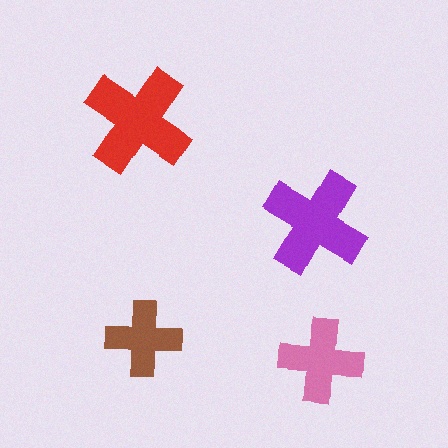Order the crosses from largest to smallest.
the red one, the purple one, the pink one, the brown one.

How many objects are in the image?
There are 4 objects in the image.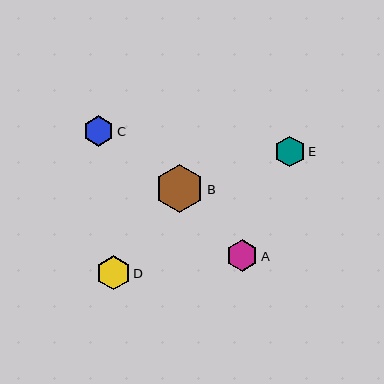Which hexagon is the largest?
Hexagon B is the largest with a size of approximately 49 pixels.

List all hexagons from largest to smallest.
From largest to smallest: B, D, A, C, E.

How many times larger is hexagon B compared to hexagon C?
Hexagon B is approximately 1.6 times the size of hexagon C.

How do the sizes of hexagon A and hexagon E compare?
Hexagon A and hexagon E are approximately the same size.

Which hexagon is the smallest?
Hexagon E is the smallest with a size of approximately 30 pixels.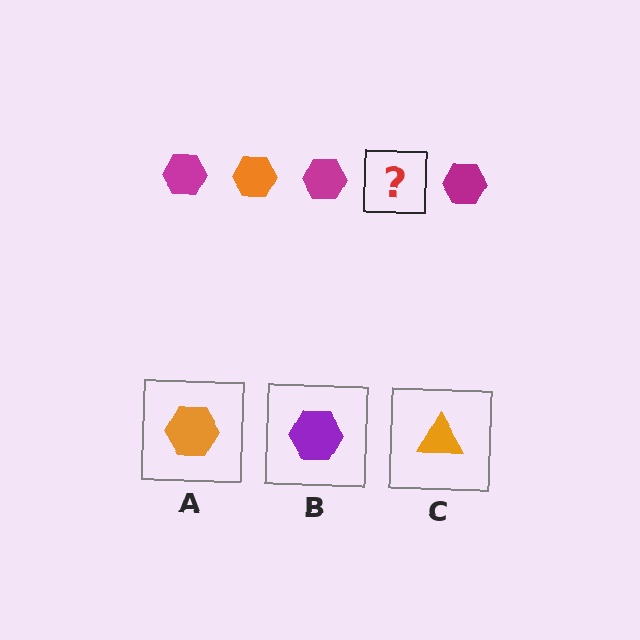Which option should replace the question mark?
Option A.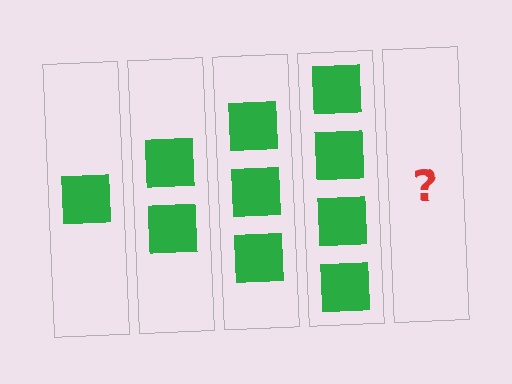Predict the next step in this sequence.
The next step is 5 squares.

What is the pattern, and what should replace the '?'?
The pattern is that each step adds one more square. The '?' should be 5 squares.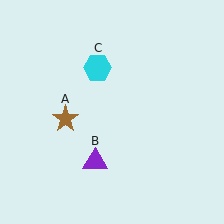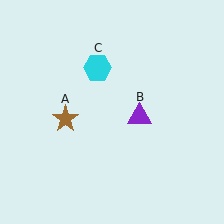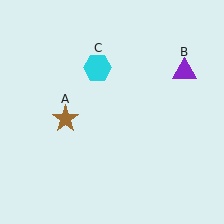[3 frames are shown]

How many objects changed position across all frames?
1 object changed position: purple triangle (object B).